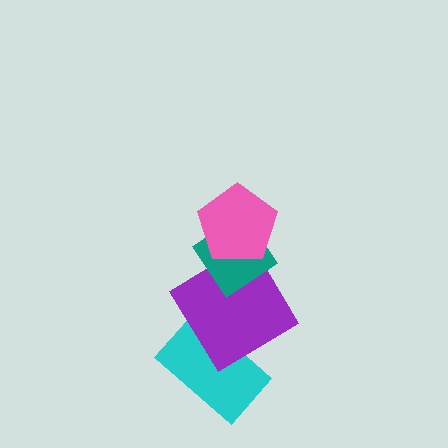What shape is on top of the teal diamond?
The pink pentagon is on top of the teal diamond.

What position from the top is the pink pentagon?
The pink pentagon is 1st from the top.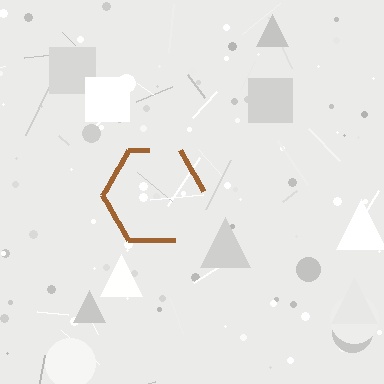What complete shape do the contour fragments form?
The contour fragments form a hexagon.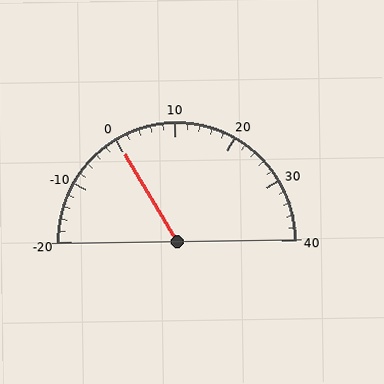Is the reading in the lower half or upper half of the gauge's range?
The reading is in the lower half of the range (-20 to 40).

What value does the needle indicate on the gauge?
The needle indicates approximately 0.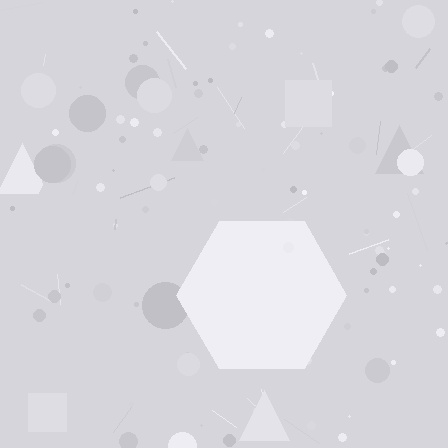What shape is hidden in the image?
A hexagon is hidden in the image.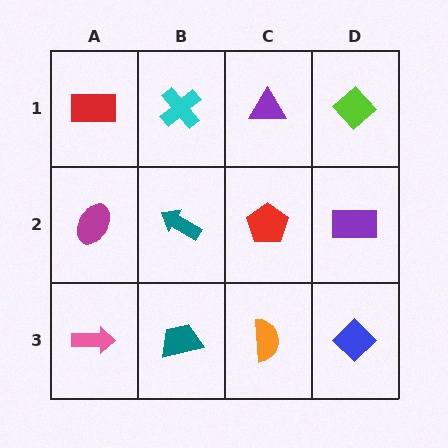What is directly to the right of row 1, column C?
A lime diamond.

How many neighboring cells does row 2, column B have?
4.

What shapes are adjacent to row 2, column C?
A purple triangle (row 1, column C), an orange semicircle (row 3, column C), a teal arrow (row 2, column B), a purple rectangle (row 2, column D).